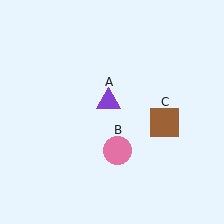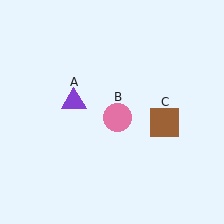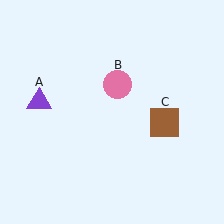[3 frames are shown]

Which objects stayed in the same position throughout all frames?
Brown square (object C) remained stationary.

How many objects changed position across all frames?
2 objects changed position: purple triangle (object A), pink circle (object B).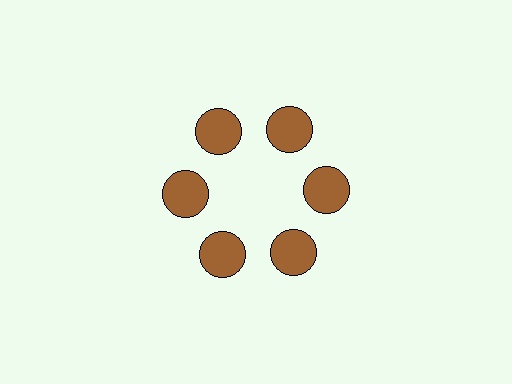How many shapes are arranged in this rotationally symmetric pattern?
There are 6 shapes, arranged in 6 groups of 1.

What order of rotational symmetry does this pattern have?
This pattern has 6-fold rotational symmetry.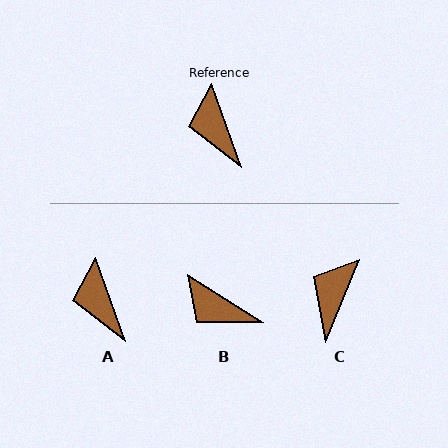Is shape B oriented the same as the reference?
No, it is off by about 38 degrees.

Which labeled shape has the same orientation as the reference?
A.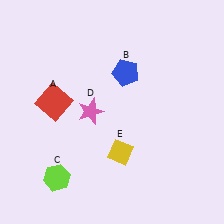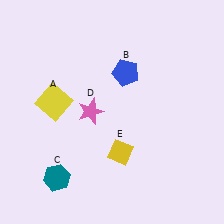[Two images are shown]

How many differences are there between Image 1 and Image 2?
There are 2 differences between the two images.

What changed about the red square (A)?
In Image 1, A is red. In Image 2, it changed to yellow.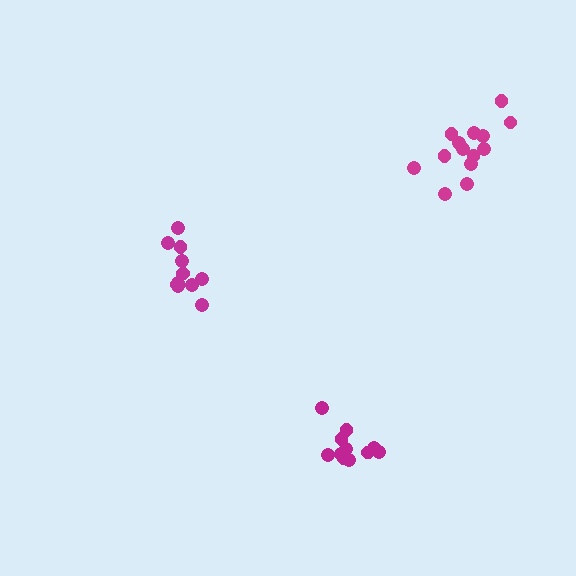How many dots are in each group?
Group 1: 11 dots, Group 2: 11 dots, Group 3: 14 dots (36 total).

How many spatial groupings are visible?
There are 3 spatial groupings.